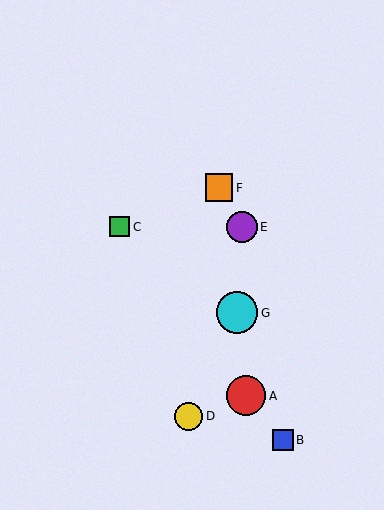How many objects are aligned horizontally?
2 objects (C, E) are aligned horizontally.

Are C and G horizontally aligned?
No, C is at y≈227 and G is at y≈313.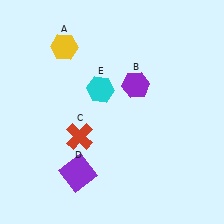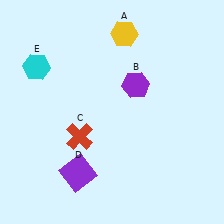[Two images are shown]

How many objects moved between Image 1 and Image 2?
2 objects moved between the two images.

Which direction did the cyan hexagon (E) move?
The cyan hexagon (E) moved left.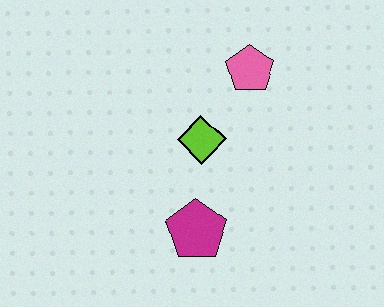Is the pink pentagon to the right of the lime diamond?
Yes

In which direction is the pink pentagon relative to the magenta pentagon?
The pink pentagon is above the magenta pentagon.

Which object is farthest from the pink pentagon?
The magenta pentagon is farthest from the pink pentagon.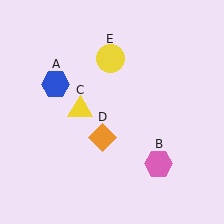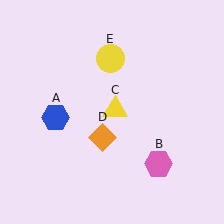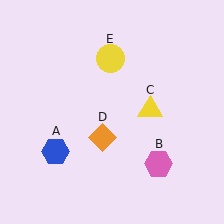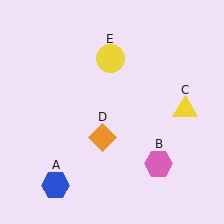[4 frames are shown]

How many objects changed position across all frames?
2 objects changed position: blue hexagon (object A), yellow triangle (object C).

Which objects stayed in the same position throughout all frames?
Pink hexagon (object B) and orange diamond (object D) and yellow circle (object E) remained stationary.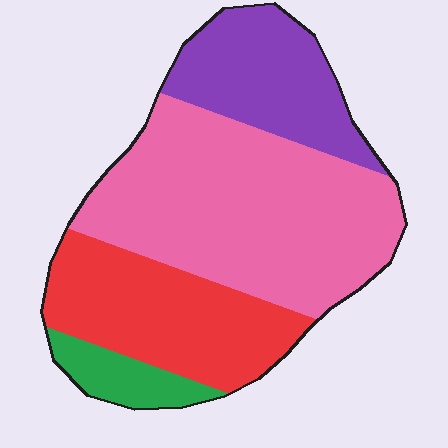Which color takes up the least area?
Green, at roughly 5%.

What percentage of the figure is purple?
Purple covers 20% of the figure.